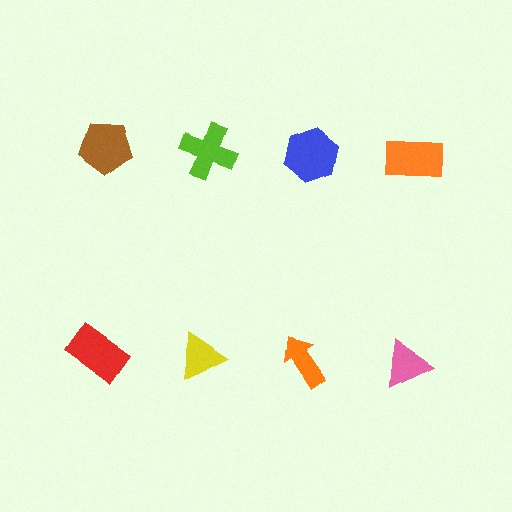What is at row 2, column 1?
A red rectangle.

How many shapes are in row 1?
4 shapes.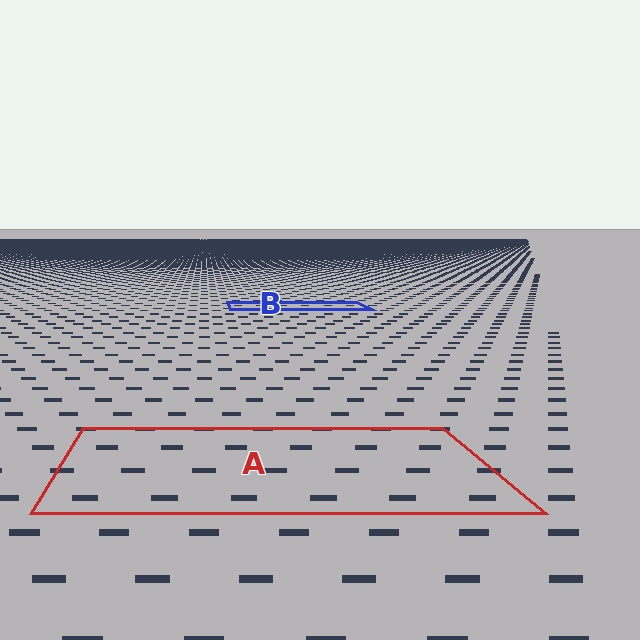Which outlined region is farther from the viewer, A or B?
Region B is farther from the viewer — the texture elements inside it appear smaller and more densely packed.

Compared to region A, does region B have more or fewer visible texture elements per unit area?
Region B has more texture elements per unit area — they are packed more densely because it is farther away.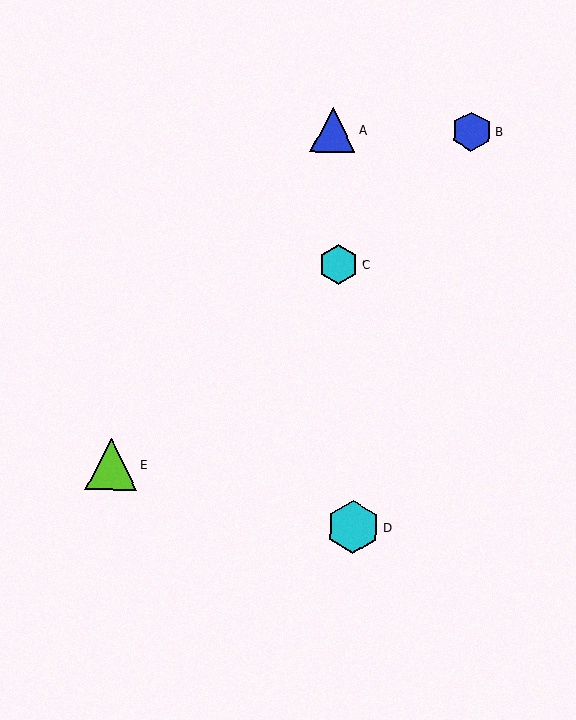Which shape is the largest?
The cyan hexagon (labeled D) is the largest.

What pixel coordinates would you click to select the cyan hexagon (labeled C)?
Click at (338, 264) to select the cyan hexagon C.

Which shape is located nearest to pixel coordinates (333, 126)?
The blue triangle (labeled A) at (333, 130) is nearest to that location.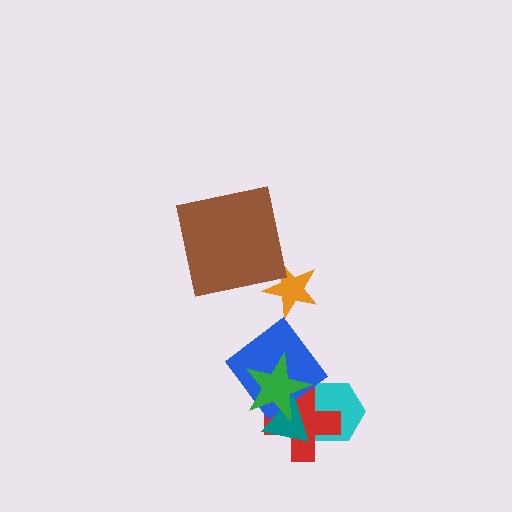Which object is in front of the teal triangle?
The green star is in front of the teal triangle.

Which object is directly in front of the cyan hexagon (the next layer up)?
The red cross is directly in front of the cyan hexagon.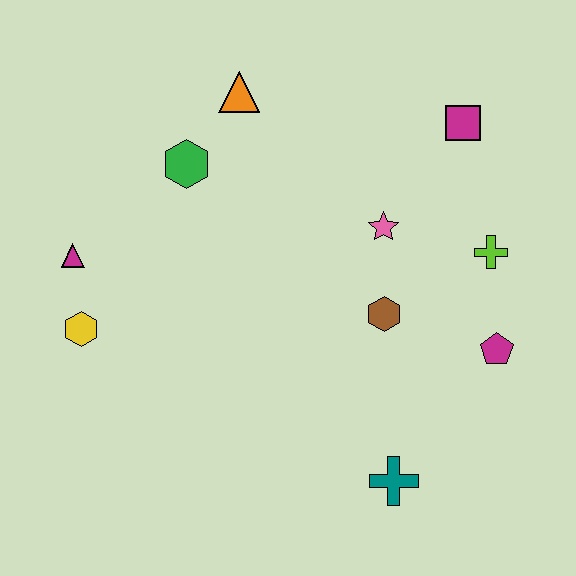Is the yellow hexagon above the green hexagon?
No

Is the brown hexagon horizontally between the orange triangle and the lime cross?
Yes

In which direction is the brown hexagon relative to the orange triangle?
The brown hexagon is below the orange triangle.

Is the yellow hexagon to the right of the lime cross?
No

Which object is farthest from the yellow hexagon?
The magenta square is farthest from the yellow hexagon.